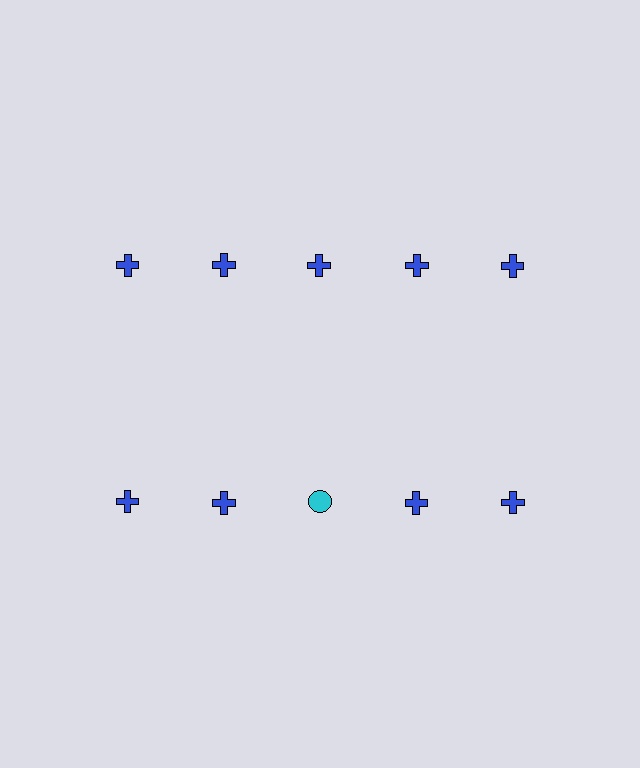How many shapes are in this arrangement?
There are 10 shapes arranged in a grid pattern.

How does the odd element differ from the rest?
It differs in both color (cyan instead of blue) and shape (circle instead of cross).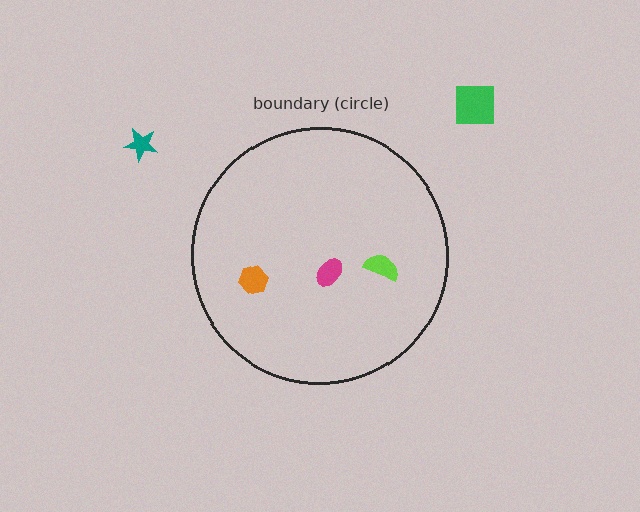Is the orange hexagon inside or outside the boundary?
Inside.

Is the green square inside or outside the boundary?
Outside.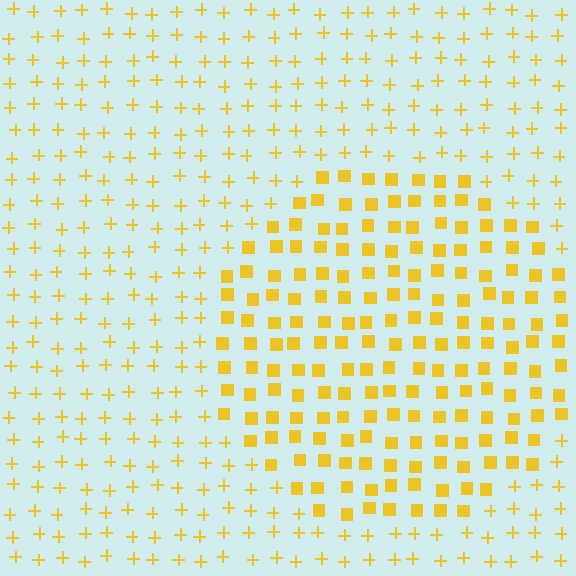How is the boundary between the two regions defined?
The boundary is defined by a change in element shape: squares inside vs. plus signs outside. All elements share the same color and spacing.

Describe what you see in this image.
The image is filled with small yellow elements arranged in a uniform grid. A circle-shaped region contains squares, while the surrounding area contains plus signs. The boundary is defined purely by the change in element shape.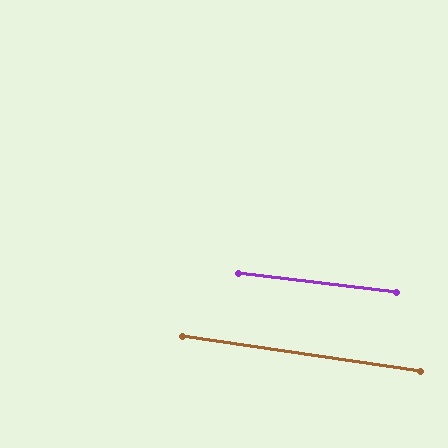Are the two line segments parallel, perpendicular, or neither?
Parallel — their directions differ by only 1.6°.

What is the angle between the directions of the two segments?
Approximately 2 degrees.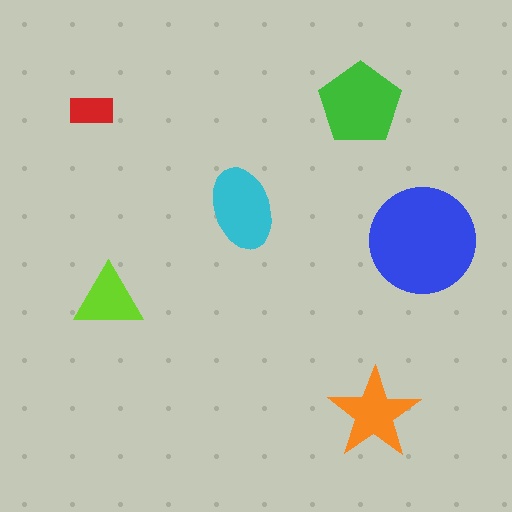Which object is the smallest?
The red rectangle.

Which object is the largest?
The blue circle.